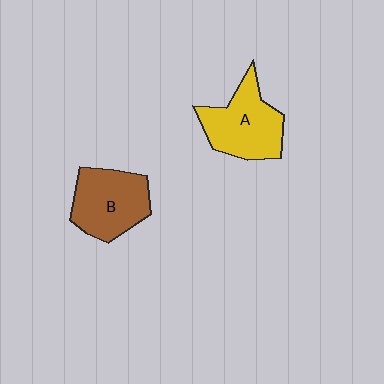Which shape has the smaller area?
Shape B (brown).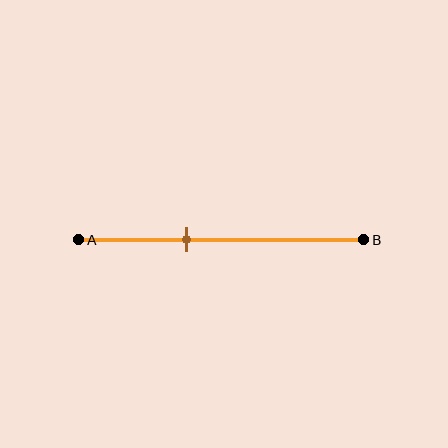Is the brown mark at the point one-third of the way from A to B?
No, the mark is at about 40% from A, not at the 33% one-third point.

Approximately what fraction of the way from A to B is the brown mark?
The brown mark is approximately 40% of the way from A to B.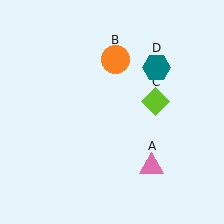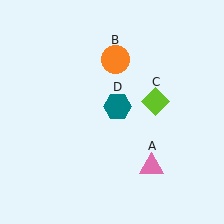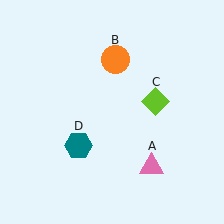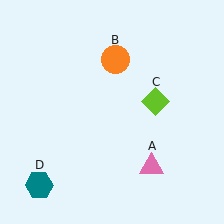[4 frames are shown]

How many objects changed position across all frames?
1 object changed position: teal hexagon (object D).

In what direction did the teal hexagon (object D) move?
The teal hexagon (object D) moved down and to the left.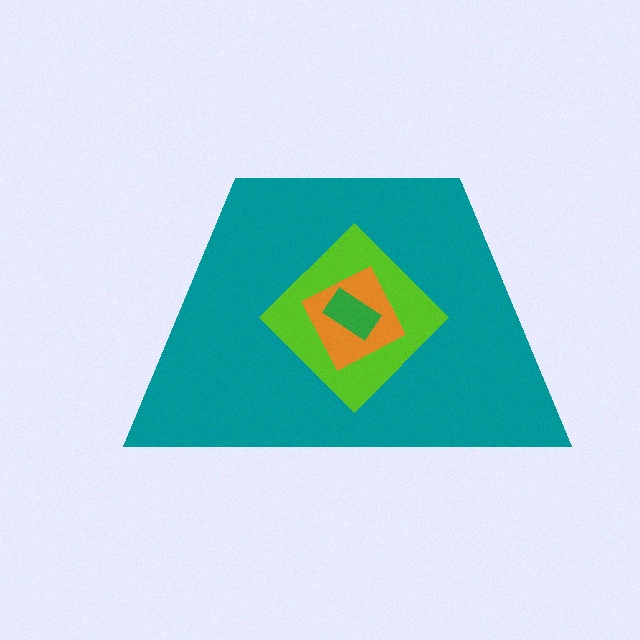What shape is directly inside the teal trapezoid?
The lime diamond.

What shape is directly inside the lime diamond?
The orange square.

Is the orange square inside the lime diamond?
Yes.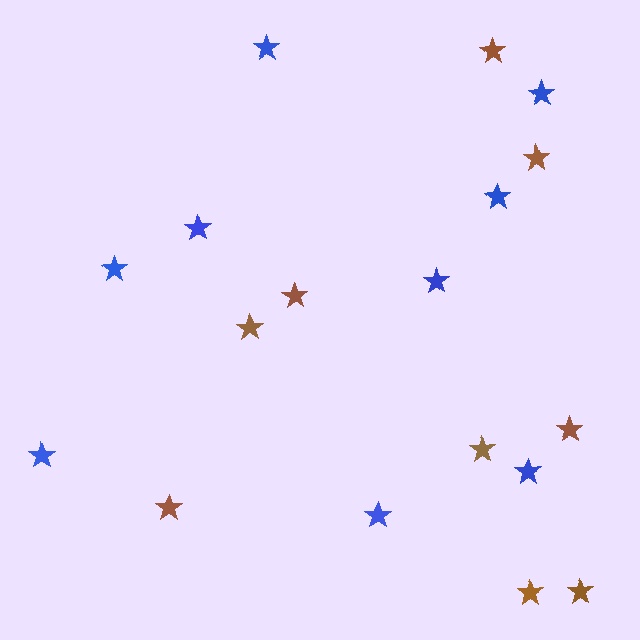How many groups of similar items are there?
There are 2 groups: one group of brown stars (9) and one group of blue stars (9).